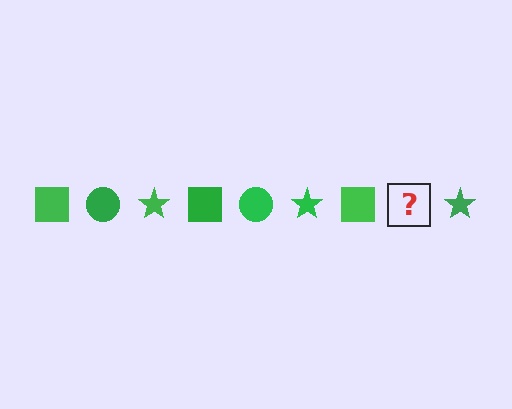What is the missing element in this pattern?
The missing element is a green circle.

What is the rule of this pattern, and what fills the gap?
The rule is that the pattern cycles through square, circle, star shapes in green. The gap should be filled with a green circle.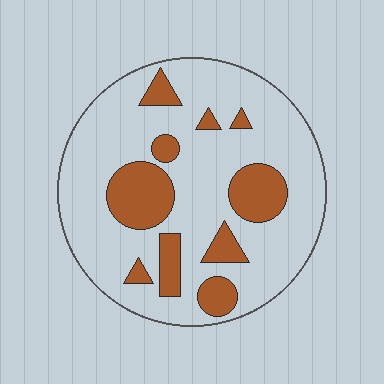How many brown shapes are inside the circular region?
10.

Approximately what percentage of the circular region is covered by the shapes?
Approximately 25%.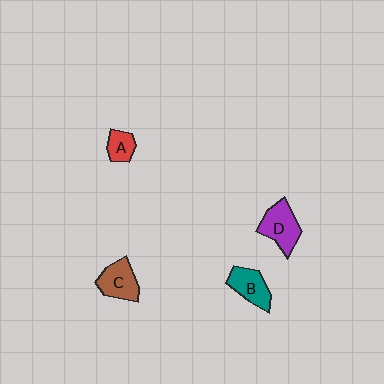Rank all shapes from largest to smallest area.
From largest to smallest: D (purple), C (brown), B (teal), A (red).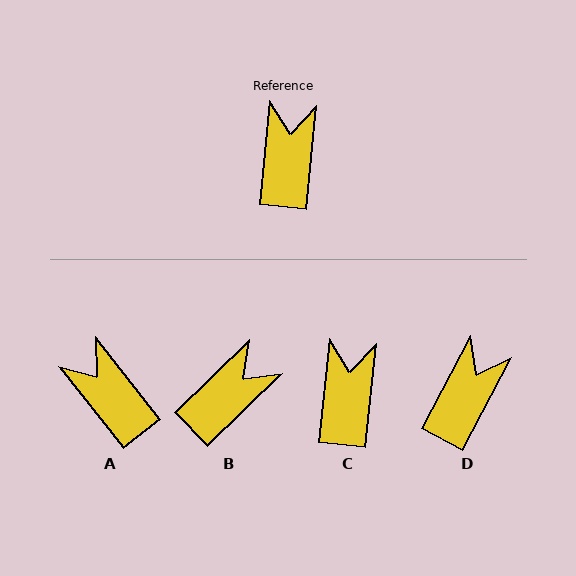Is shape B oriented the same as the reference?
No, it is off by about 40 degrees.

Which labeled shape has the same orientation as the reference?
C.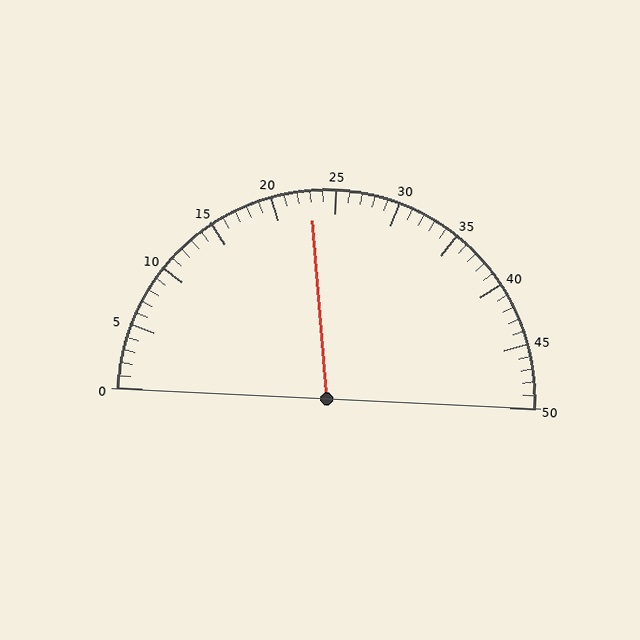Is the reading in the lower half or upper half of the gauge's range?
The reading is in the lower half of the range (0 to 50).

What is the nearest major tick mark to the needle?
The nearest major tick mark is 25.